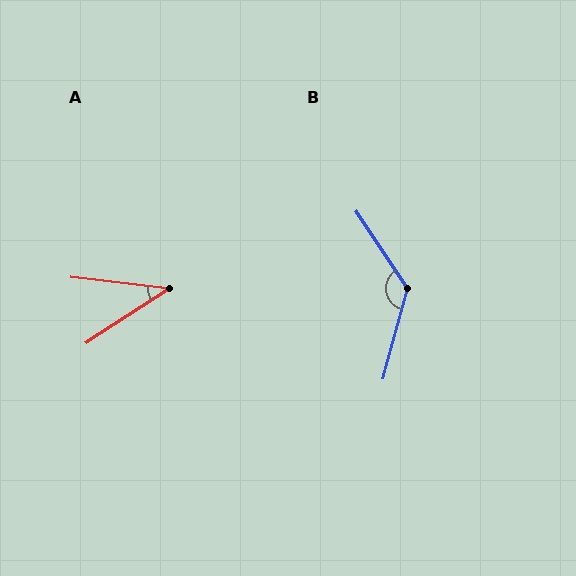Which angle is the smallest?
A, at approximately 40 degrees.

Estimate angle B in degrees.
Approximately 131 degrees.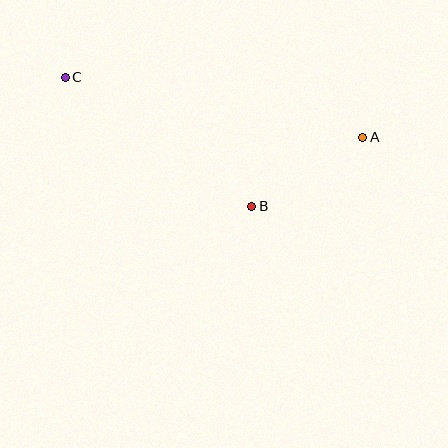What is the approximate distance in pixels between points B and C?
The distance between B and C is approximately 227 pixels.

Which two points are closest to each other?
Points A and B are closest to each other.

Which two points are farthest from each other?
Points A and C are farthest from each other.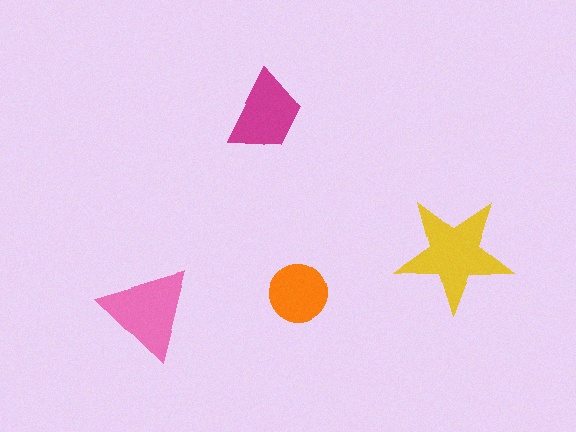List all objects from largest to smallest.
The yellow star, the pink triangle, the magenta trapezoid, the orange circle.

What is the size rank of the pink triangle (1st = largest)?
2nd.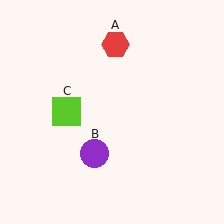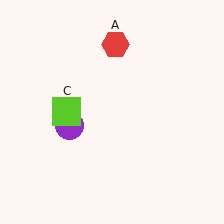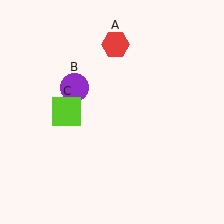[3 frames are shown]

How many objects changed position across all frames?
1 object changed position: purple circle (object B).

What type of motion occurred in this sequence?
The purple circle (object B) rotated clockwise around the center of the scene.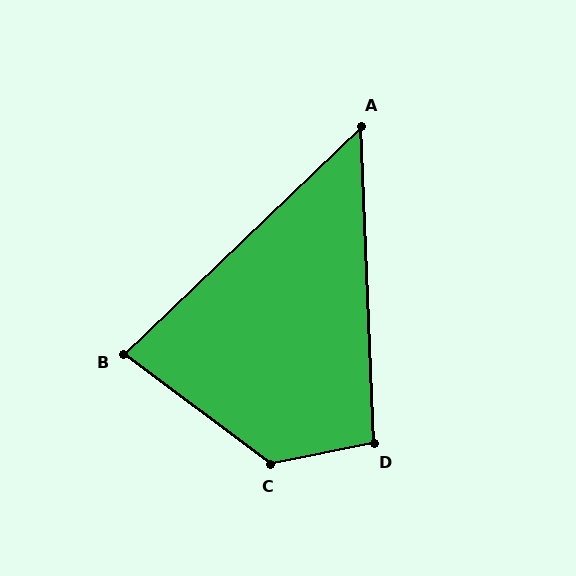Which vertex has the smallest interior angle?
A, at approximately 49 degrees.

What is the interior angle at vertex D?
Approximately 99 degrees (obtuse).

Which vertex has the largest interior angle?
C, at approximately 131 degrees.